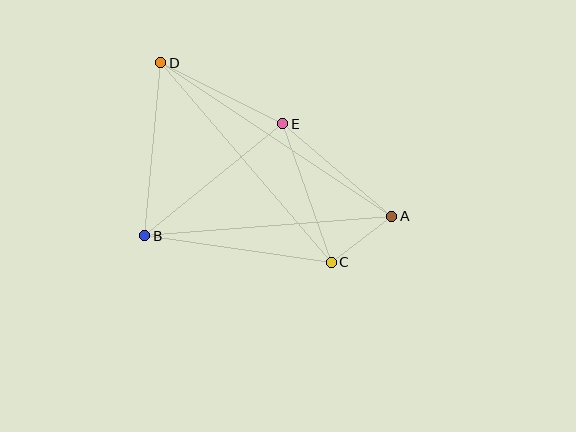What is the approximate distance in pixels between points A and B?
The distance between A and B is approximately 248 pixels.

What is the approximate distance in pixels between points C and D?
The distance between C and D is approximately 263 pixels.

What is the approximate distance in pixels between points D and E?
The distance between D and E is approximately 136 pixels.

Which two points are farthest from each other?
Points A and D are farthest from each other.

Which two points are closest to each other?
Points A and C are closest to each other.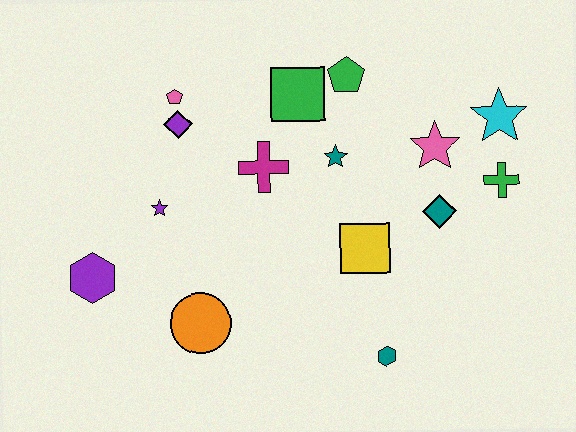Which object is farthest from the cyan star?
The purple hexagon is farthest from the cyan star.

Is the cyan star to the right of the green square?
Yes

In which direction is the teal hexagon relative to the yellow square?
The teal hexagon is below the yellow square.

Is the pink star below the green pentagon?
Yes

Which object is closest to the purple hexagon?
The purple star is closest to the purple hexagon.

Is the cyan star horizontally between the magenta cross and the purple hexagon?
No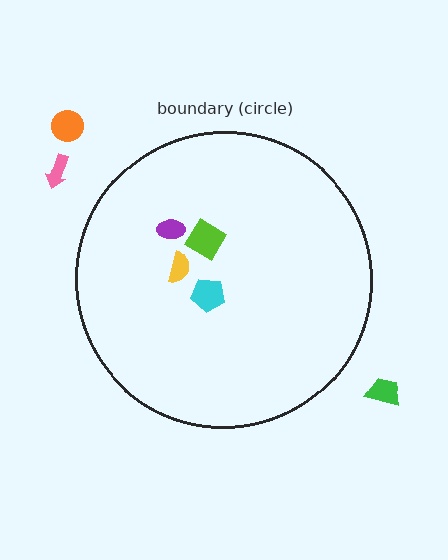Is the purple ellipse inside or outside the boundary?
Inside.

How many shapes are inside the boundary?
4 inside, 3 outside.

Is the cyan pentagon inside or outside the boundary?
Inside.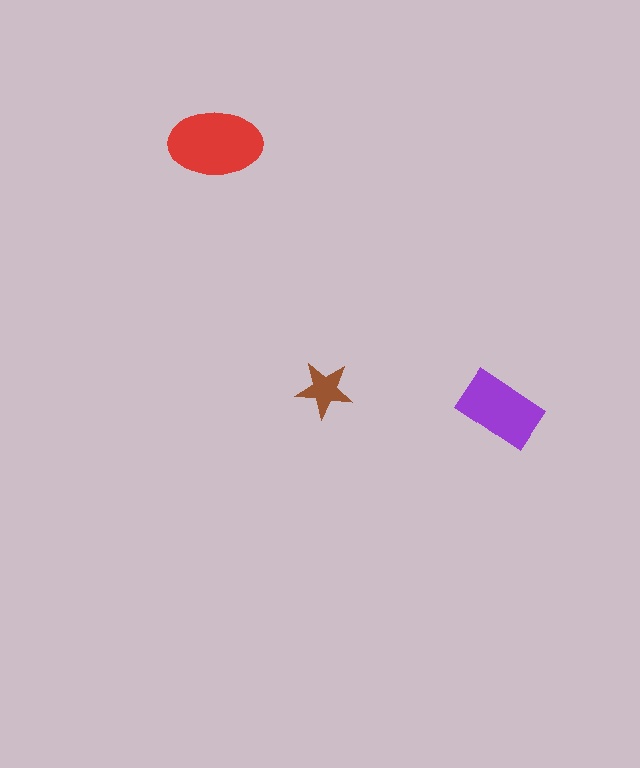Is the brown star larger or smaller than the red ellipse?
Smaller.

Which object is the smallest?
The brown star.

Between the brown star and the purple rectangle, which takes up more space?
The purple rectangle.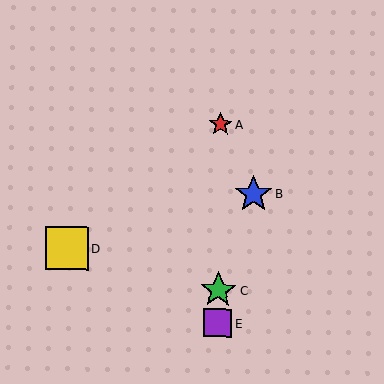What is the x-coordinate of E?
Object E is at x≈218.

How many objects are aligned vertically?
3 objects (A, C, E) are aligned vertically.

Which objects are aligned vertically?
Objects A, C, E are aligned vertically.